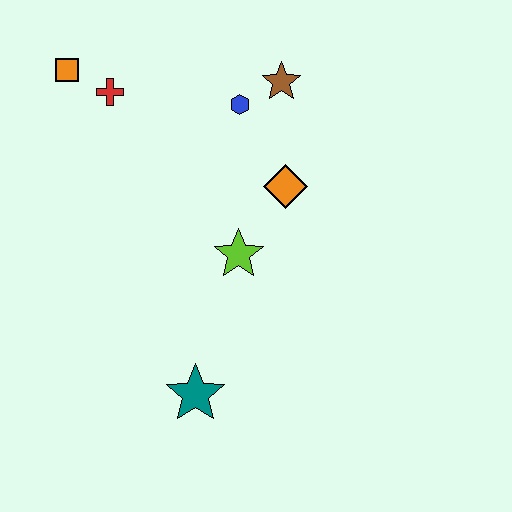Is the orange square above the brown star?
Yes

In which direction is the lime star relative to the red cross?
The lime star is below the red cross.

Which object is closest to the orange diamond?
The lime star is closest to the orange diamond.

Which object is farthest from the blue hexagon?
The teal star is farthest from the blue hexagon.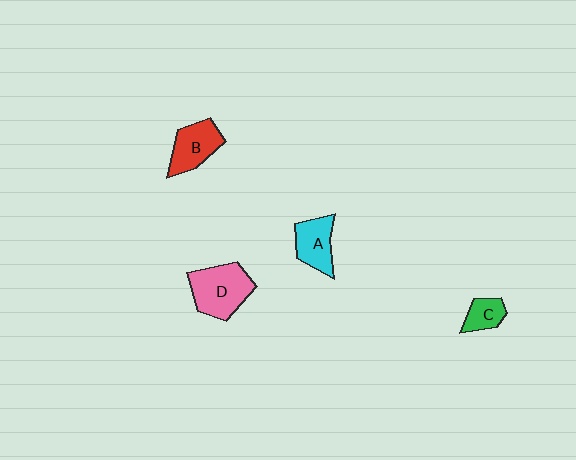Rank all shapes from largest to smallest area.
From largest to smallest: D (pink), B (red), A (cyan), C (green).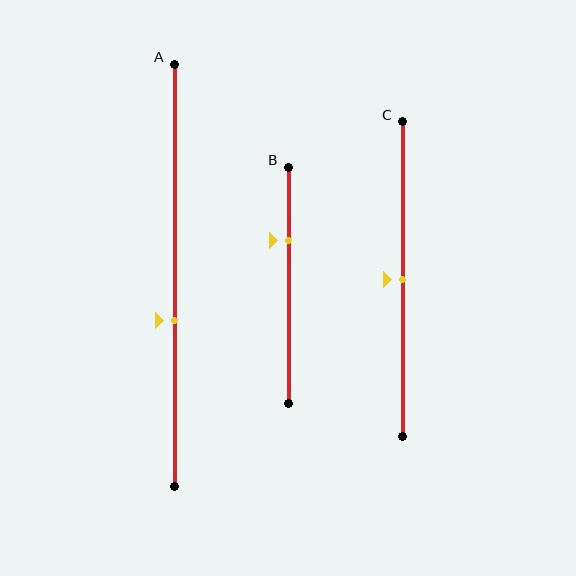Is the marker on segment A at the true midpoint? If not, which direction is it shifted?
No, the marker on segment A is shifted downward by about 11% of the segment length.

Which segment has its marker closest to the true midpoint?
Segment C has its marker closest to the true midpoint.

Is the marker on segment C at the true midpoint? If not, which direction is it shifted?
Yes, the marker on segment C is at the true midpoint.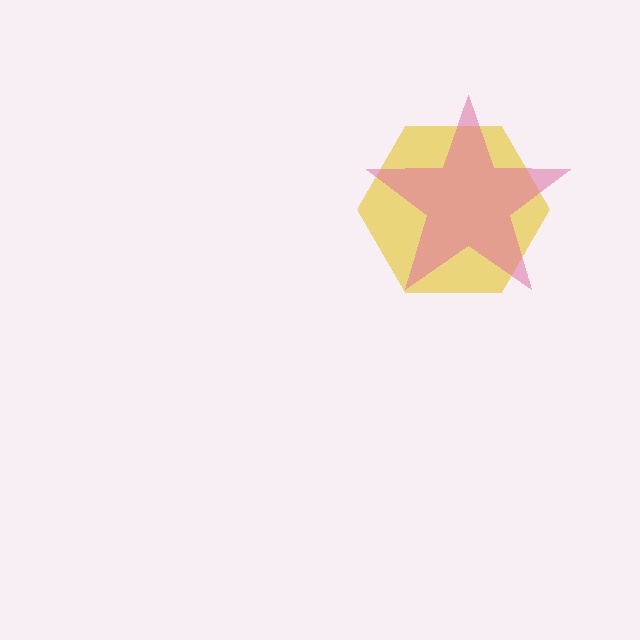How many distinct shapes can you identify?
There are 2 distinct shapes: a yellow hexagon, a pink star.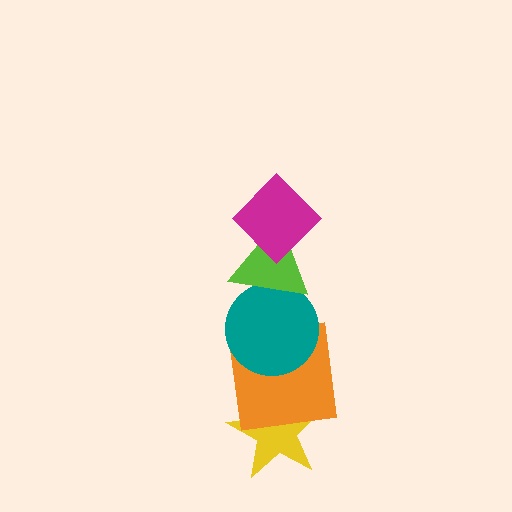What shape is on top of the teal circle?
The lime triangle is on top of the teal circle.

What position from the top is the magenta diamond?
The magenta diamond is 1st from the top.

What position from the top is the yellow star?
The yellow star is 5th from the top.